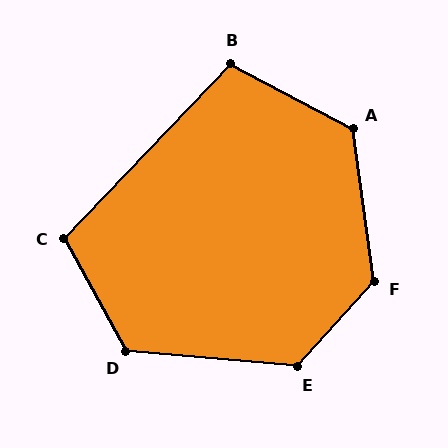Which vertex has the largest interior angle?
F, at approximately 130 degrees.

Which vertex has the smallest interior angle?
B, at approximately 106 degrees.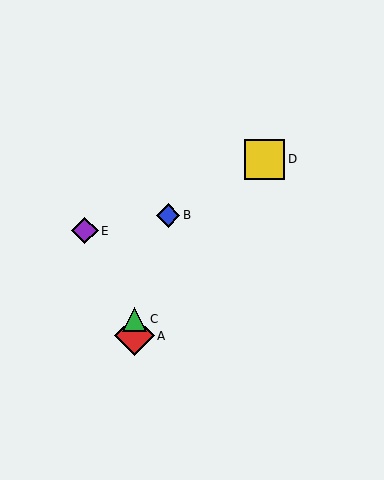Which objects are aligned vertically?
Objects A, C are aligned vertically.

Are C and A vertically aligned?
Yes, both are at x≈135.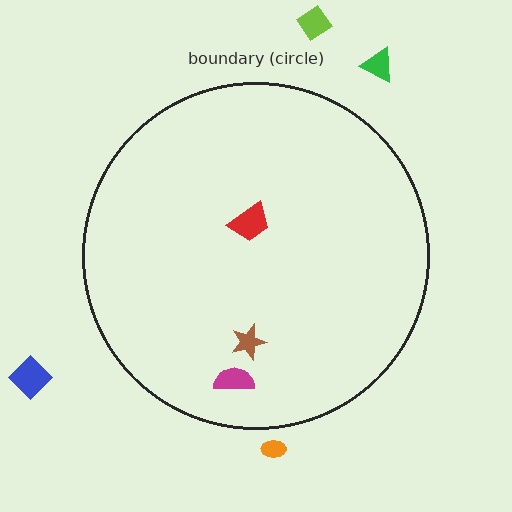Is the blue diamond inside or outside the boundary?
Outside.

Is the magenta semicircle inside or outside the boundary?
Inside.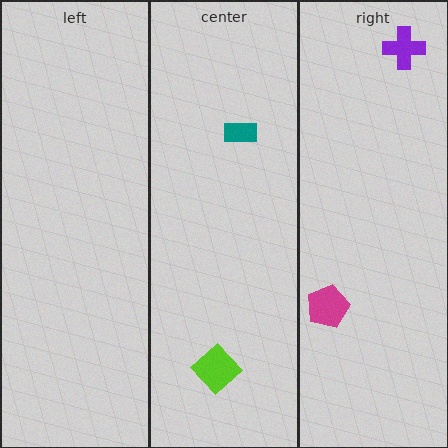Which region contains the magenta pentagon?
The right region.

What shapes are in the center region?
The teal rectangle, the lime diamond.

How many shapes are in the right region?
2.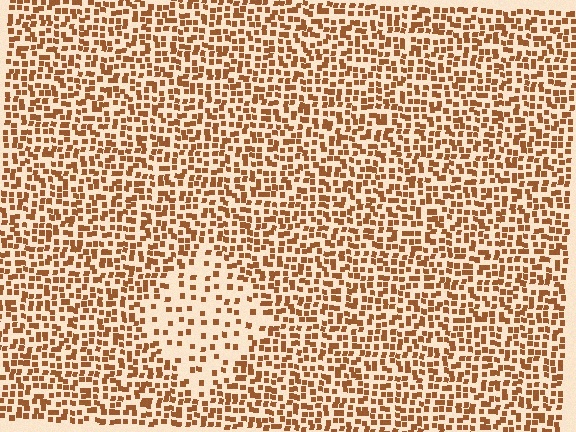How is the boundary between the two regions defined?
The boundary is defined by a change in element density (approximately 2.4x ratio). All elements are the same color, size, and shape.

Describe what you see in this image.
The image contains small brown elements arranged at two different densities. A diamond-shaped region is visible where the elements are less densely packed than the surrounding area.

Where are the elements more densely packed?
The elements are more densely packed outside the diamond boundary.